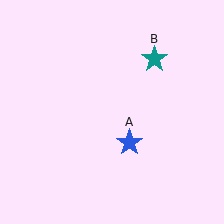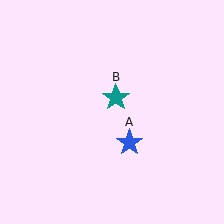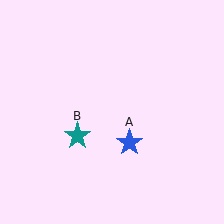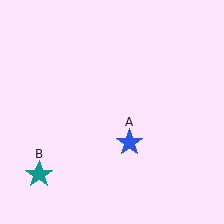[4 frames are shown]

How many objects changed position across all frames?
1 object changed position: teal star (object B).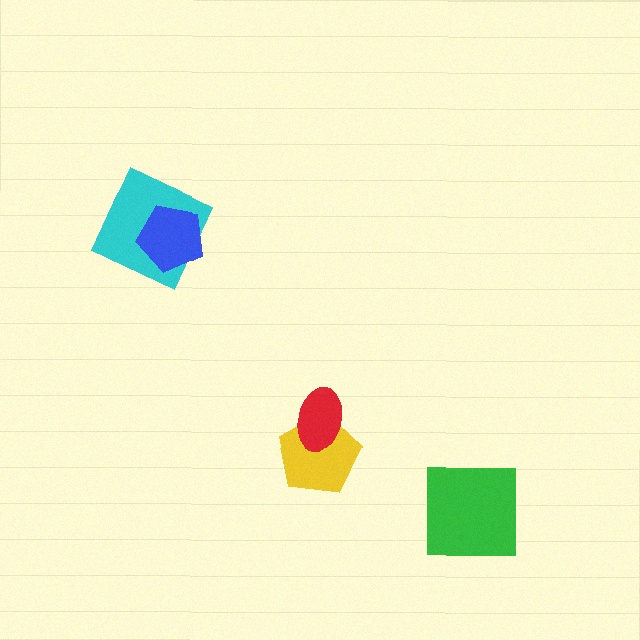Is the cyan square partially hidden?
Yes, it is partially covered by another shape.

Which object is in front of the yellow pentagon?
The red ellipse is in front of the yellow pentagon.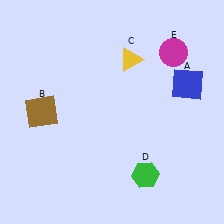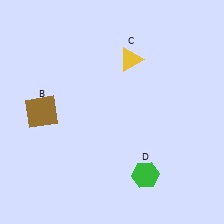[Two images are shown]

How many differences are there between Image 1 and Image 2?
There are 2 differences between the two images.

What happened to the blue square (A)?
The blue square (A) was removed in Image 2. It was in the top-right area of Image 1.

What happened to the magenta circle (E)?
The magenta circle (E) was removed in Image 2. It was in the top-right area of Image 1.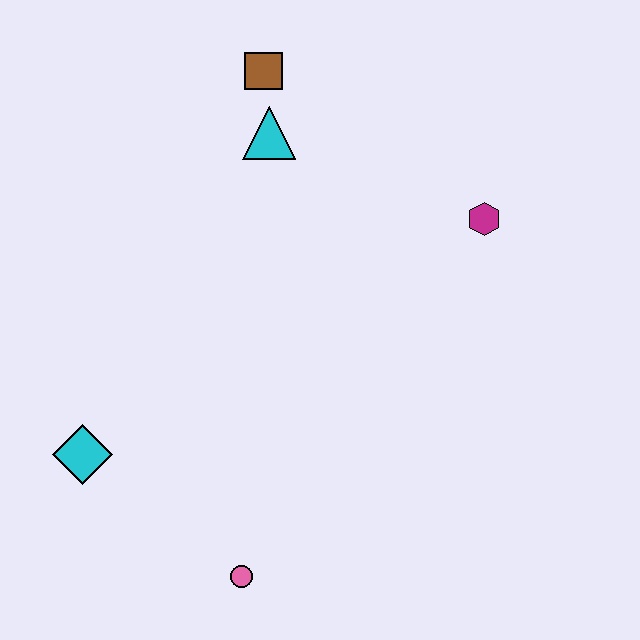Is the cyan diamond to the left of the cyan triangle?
Yes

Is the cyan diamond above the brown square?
No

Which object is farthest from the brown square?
The pink circle is farthest from the brown square.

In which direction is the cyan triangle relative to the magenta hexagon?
The cyan triangle is to the left of the magenta hexagon.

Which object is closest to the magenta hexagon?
The cyan triangle is closest to the magenta hexagon.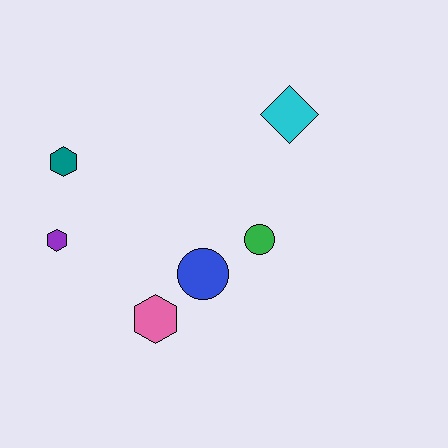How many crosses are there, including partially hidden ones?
There are no crosses.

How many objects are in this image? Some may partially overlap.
There are 6 objects.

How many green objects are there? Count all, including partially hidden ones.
There is 1 green object.